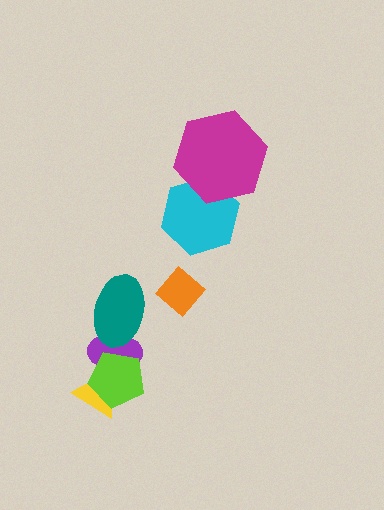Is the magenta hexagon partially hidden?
No, no other shape covers it.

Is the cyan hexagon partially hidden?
Yes, it is partially covered by another shape.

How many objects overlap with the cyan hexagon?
1 object overlaps with the cyan hexagon.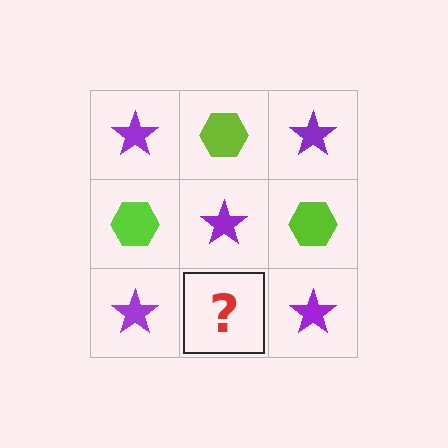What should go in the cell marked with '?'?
The missing cell should contain a lime hexagon.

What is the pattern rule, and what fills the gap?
The rule is that it alternates purple star and lime hexagon in a checkerboard pattern. The gap should be filled with a lime hexagon.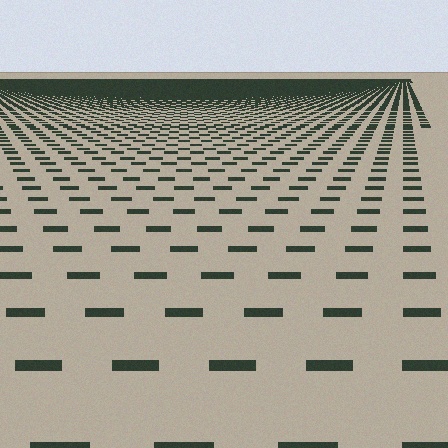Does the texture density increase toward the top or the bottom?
Density increases toward the top.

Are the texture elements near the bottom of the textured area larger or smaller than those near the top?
Larger. Near the bottom, elements are closer to the viewer and appear at a bigger on-screen size.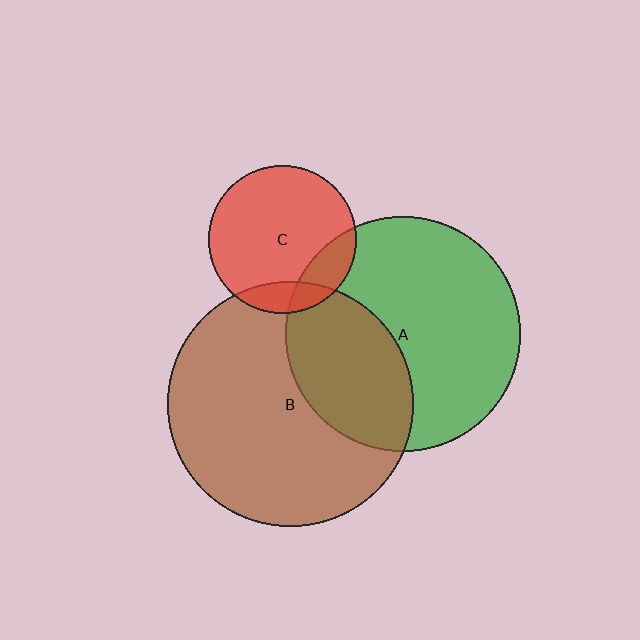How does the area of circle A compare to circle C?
Approximately 2.5 times.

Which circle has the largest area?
Circle B (brown).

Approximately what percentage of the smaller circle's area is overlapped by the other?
Approximately 15%.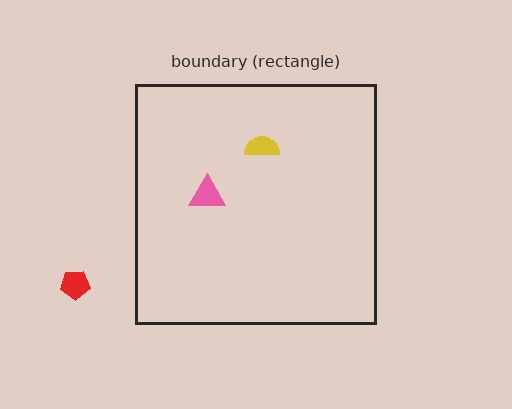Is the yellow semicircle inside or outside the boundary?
Inside.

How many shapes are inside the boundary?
2 inside, 1 outside.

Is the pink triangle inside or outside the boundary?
Inside.